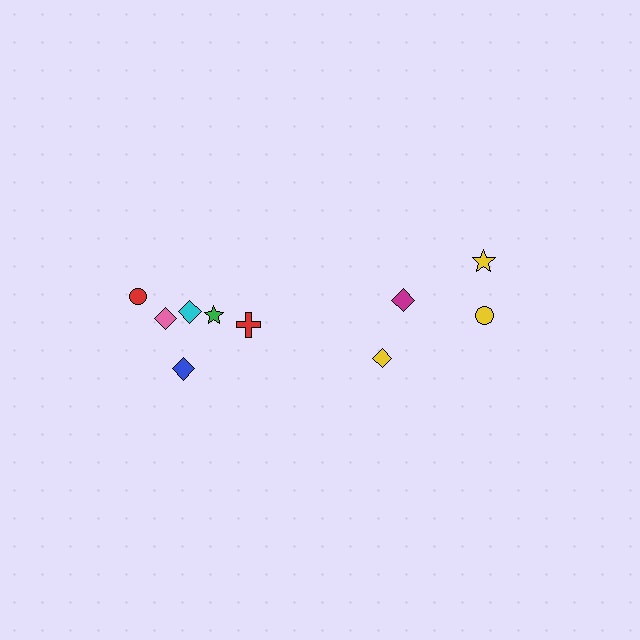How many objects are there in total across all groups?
There are 10 objects.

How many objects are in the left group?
There are 6 objects.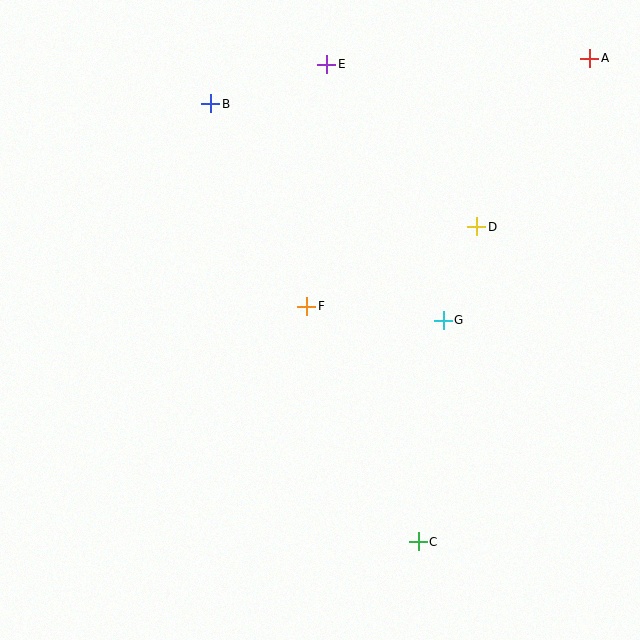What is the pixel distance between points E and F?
The distance between E and F is 243 pixels.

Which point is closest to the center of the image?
Point F at (307, 306) is closest to the center.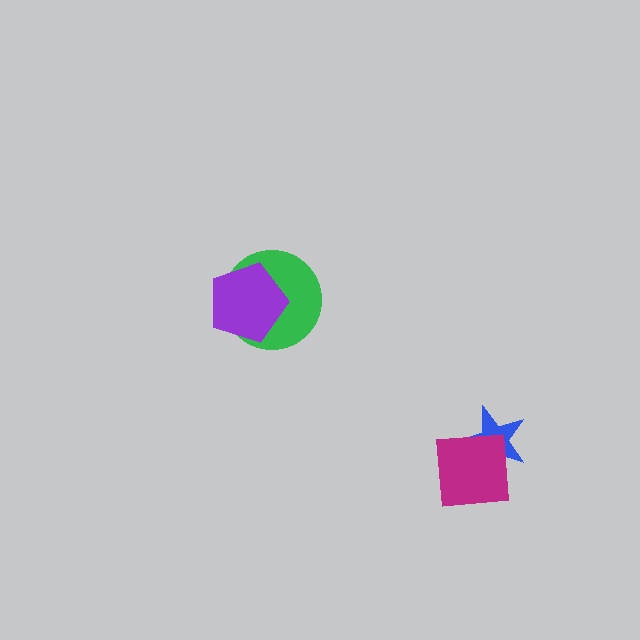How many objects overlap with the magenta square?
1 object overlaps with the magenta square.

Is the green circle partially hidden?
Yes, it is partially covered by another shape.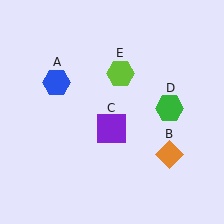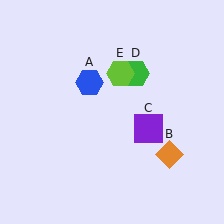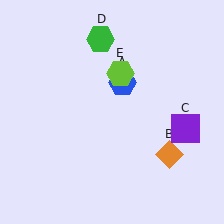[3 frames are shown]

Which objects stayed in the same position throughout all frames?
Orange diamond (object B) and lime hexagon (object E) remained stationary.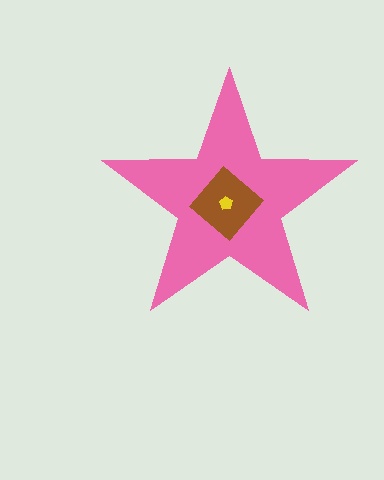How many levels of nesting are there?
3.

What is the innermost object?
The yellow pentagon.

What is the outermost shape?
The pink star.